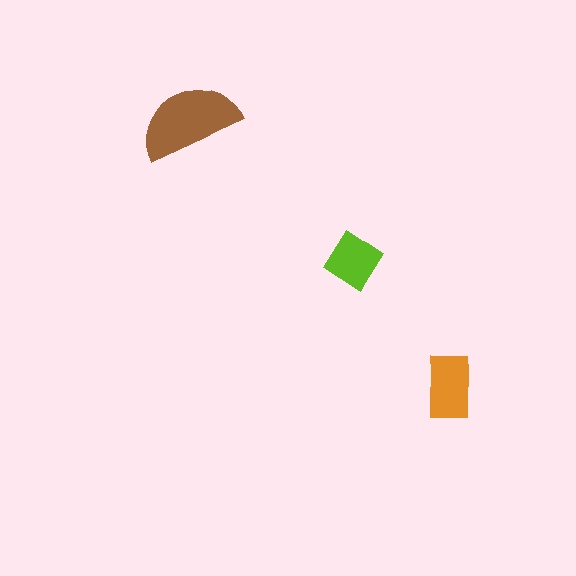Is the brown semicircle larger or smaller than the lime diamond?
Larger.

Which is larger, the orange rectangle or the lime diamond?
The orange rectangle.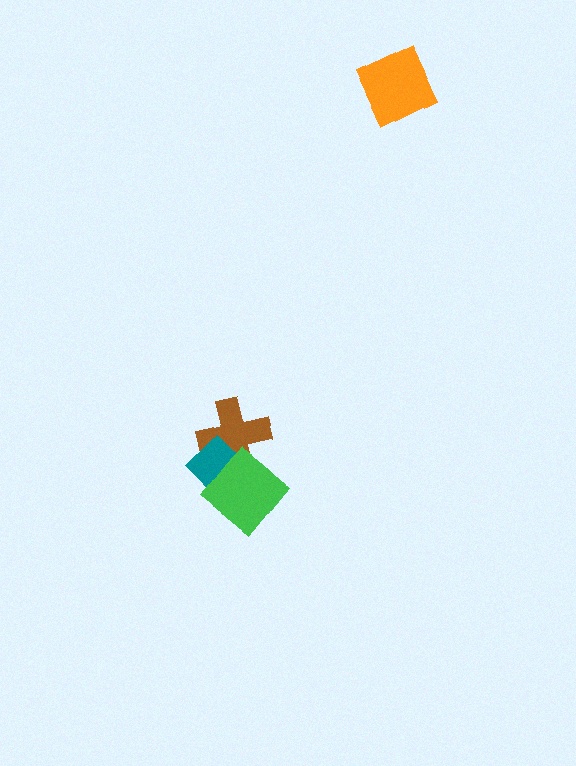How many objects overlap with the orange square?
0 objects overlap with the orange square.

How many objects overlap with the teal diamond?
2 objects overlap with the teal diamond.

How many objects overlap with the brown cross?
2 objects overlap with the brown cross.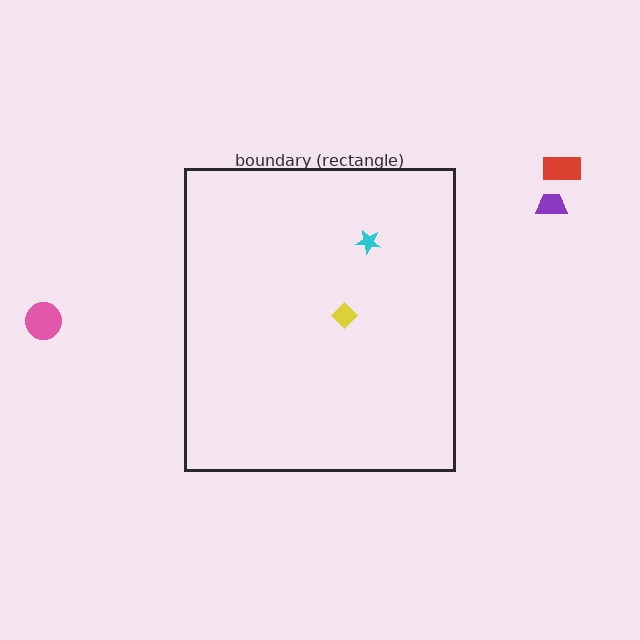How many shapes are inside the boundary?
2 inside, 3 outside.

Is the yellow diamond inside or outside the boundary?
Inside.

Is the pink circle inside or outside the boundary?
Outside.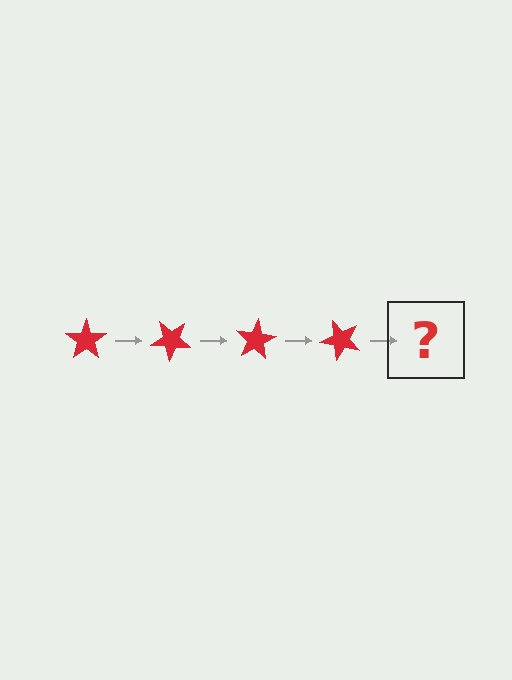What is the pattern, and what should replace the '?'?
The pattern is that the star rotates 40 degrees each step. The '?' should be a red star rotated 160 degrees.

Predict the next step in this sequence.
The next step is a red star rotated 160 degrees.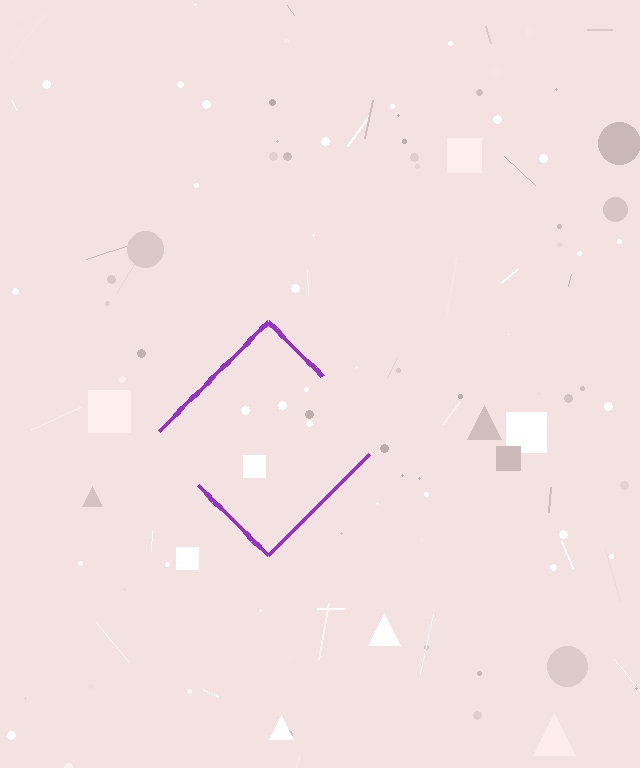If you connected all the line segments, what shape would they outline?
They would outline a diamond.